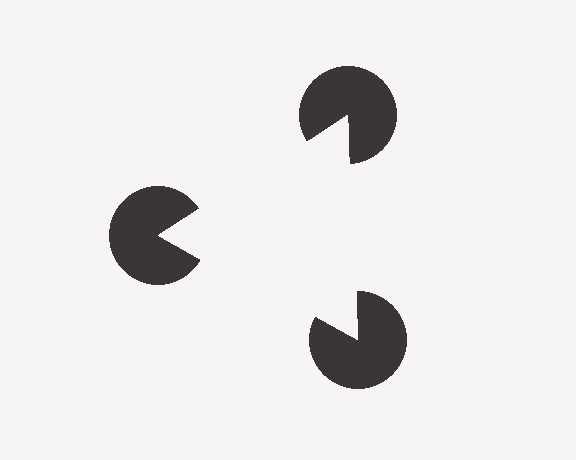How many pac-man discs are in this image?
There are 3 — one at each vertex of the illusory triangle.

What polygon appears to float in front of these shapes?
An illusory triangle — its edges are inferred from the aligned wedge cuts in the pac-man discs, not physically drawn.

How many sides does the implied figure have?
3 sides.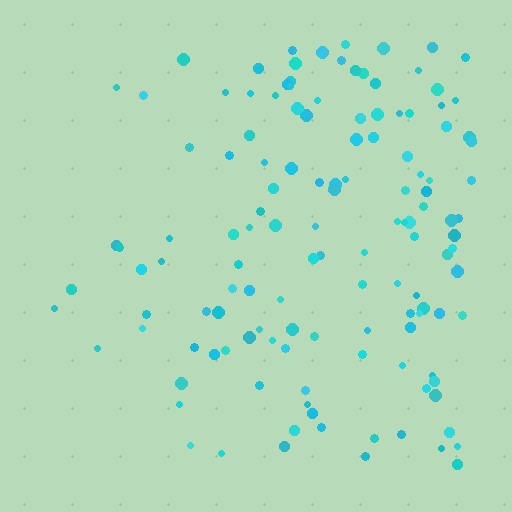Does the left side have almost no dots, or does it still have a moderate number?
Still a moderate number, just noticeably fewer than the right.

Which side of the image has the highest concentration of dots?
The right.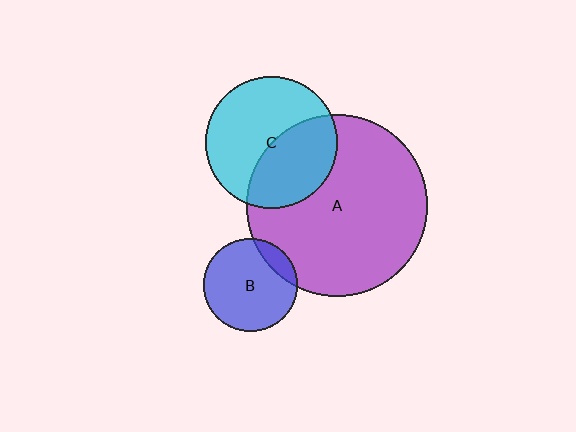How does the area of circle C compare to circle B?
Approximately 2.0 times.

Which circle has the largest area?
Circle A (purple).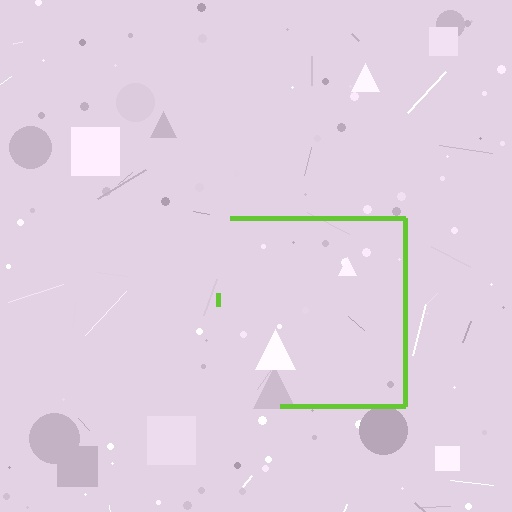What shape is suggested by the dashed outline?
The dashed outline suggests a square.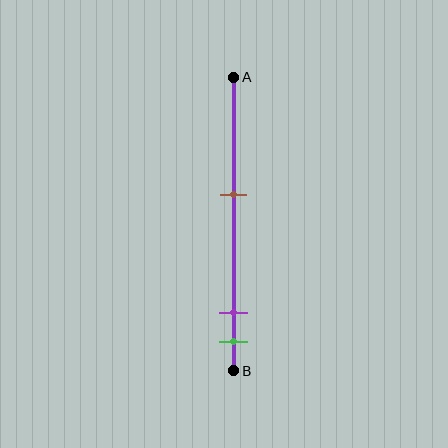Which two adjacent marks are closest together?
The purple and green marks are the closest adjacent pair.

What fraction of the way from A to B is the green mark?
The green mark is approximately 90% (0.9) of the way from A to B.